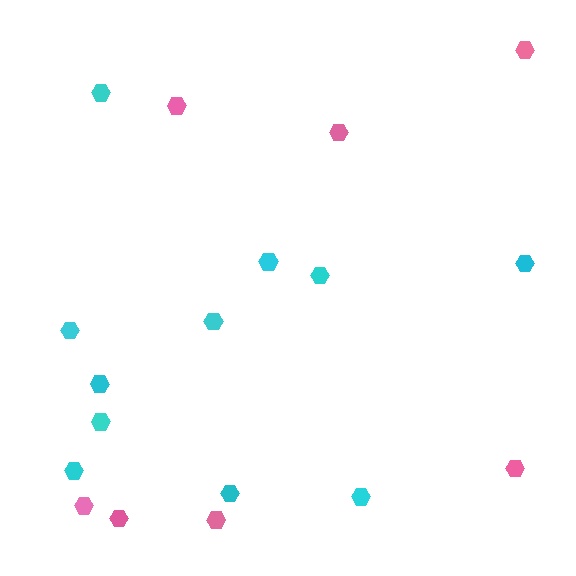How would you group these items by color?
There are 2 groups: one group of pink hexagons (7) and one group of cyan hexagons (11).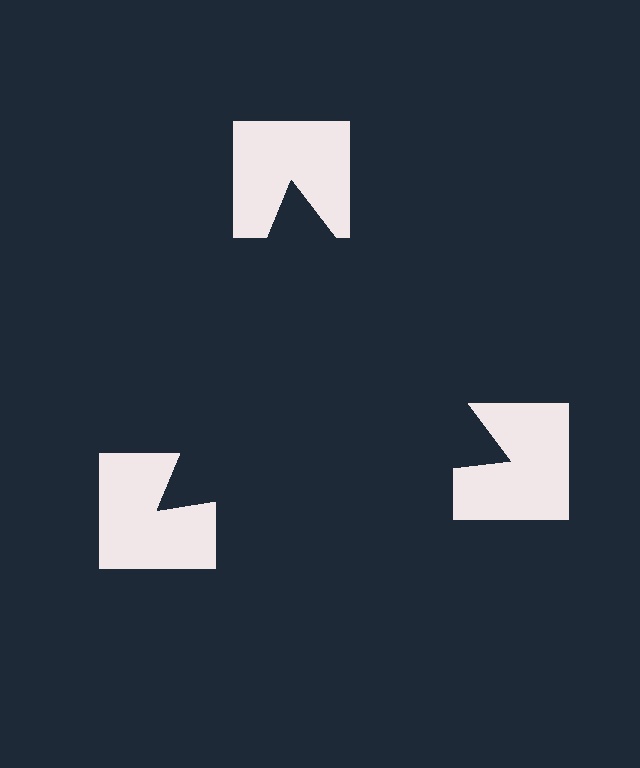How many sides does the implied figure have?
3 sides.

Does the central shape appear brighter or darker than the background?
It typically appears slightly darker than the background, even though no actual brightness change is drawn.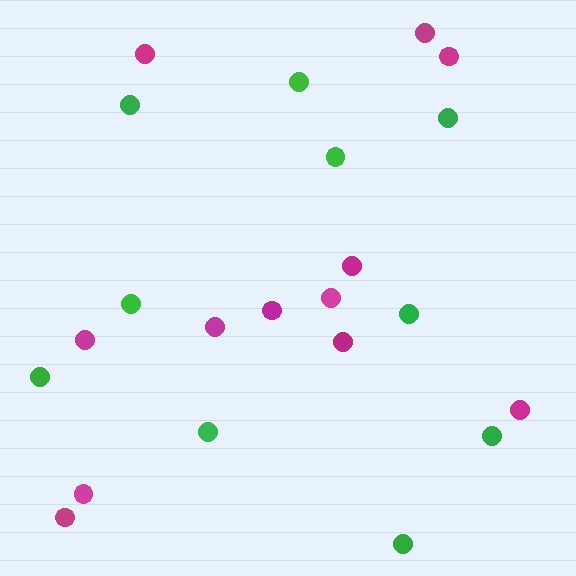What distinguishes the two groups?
There are 2 groups: one group of green circles (10) and one group of magenta circles (12).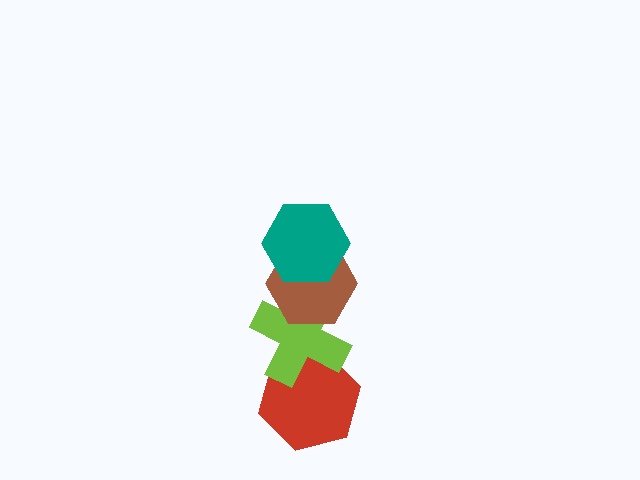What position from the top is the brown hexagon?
The brown hexagon is 2nd from the top.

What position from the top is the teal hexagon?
The teal hexagon is 1st from the top.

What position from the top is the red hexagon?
The red hexagon is 4th from the top.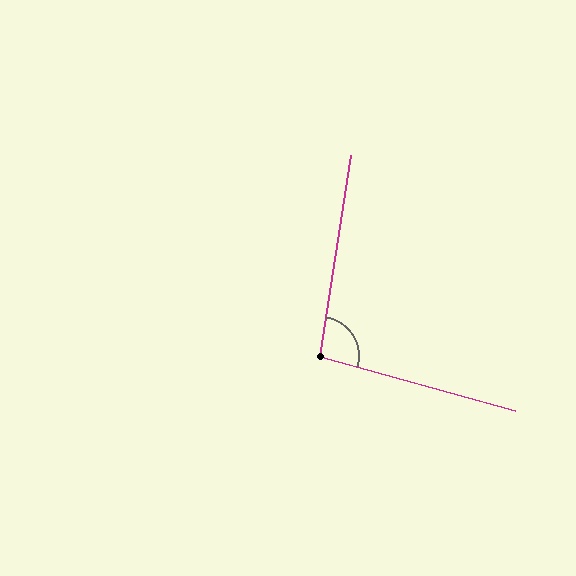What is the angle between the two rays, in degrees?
Approximately 97 degrees.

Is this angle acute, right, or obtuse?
It is obtuse.